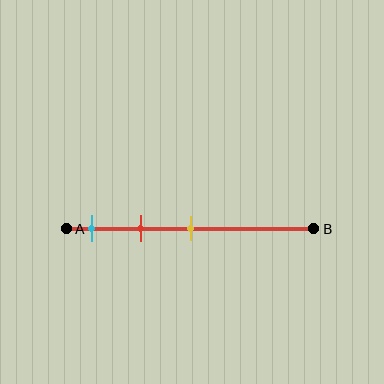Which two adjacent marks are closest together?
The cyan and red marks are the closest adjacent pair.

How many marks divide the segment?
There are 3 marks dividing the segment.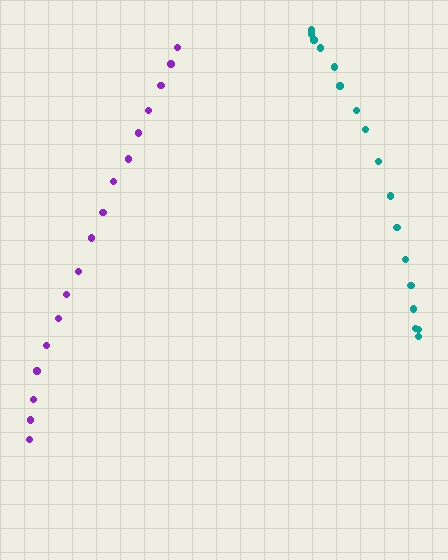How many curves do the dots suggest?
There are 2 distinct paths.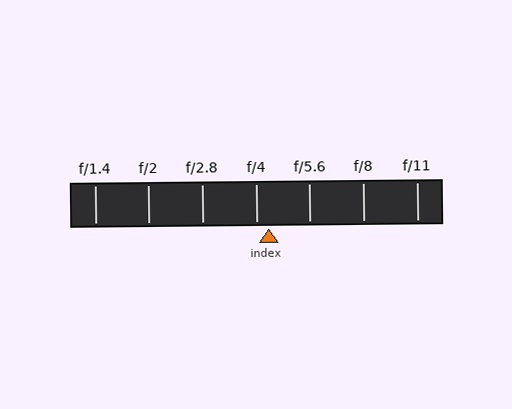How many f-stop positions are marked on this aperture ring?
There are 7 f-stop positions marked.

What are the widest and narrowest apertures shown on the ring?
The widest aperture shown is f/1.4 and the narrowest is f/11.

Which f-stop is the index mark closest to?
The index mark is closest to f/4.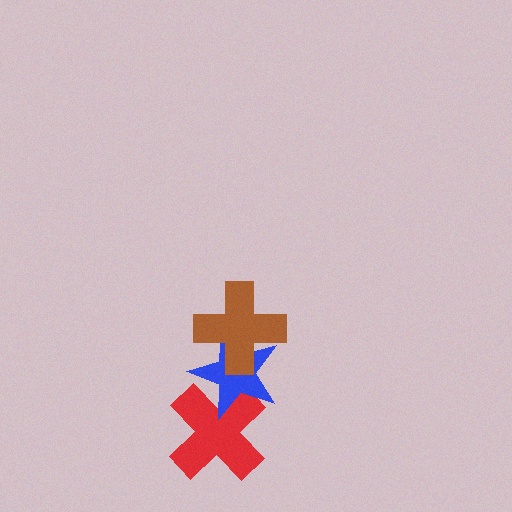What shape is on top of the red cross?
The blue star is on top of the red cross.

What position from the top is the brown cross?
The brown cross is 1st from the top.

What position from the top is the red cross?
The red cross is 3rd from the top.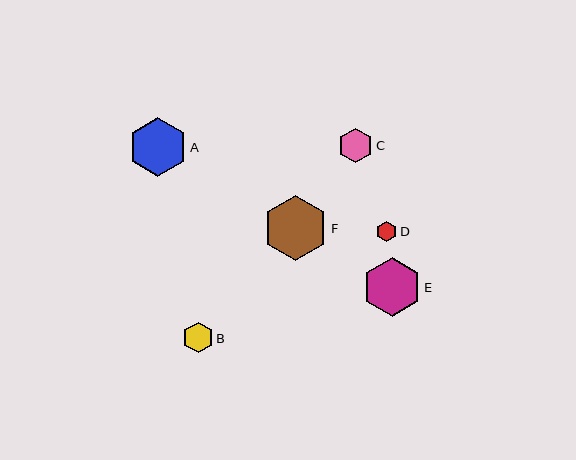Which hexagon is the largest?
Hexagon F is the largest with a size of approximately 65 pixels.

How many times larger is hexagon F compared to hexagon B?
Hexagon F is approximately 2.1 times the size of hexagon B.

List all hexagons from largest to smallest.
From largest to smallest: F, A, E, C, B, D.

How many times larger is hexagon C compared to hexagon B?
Hexagon C is approximately 1.1 times the size of hexagon B.